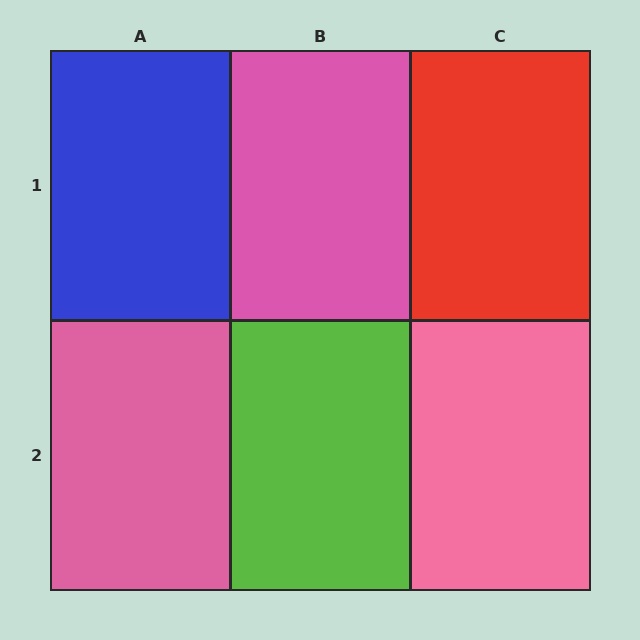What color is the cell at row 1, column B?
Pink.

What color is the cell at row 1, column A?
Blue.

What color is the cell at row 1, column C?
Red.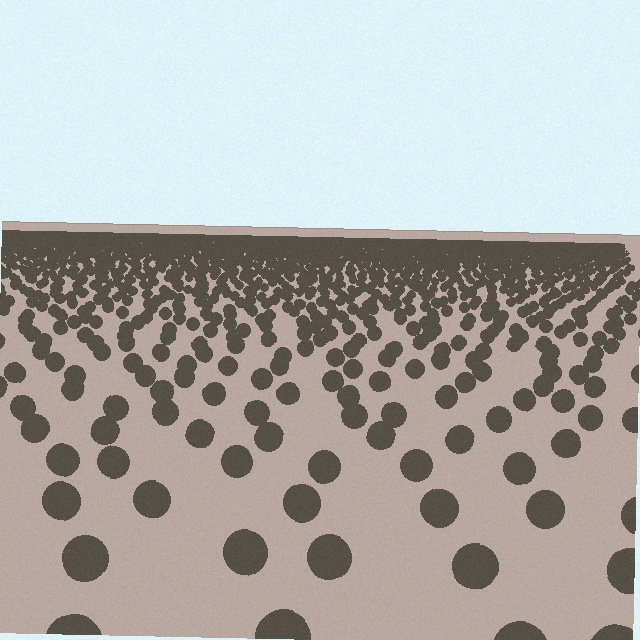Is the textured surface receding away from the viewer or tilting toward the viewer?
The surface is receding away from the viewer. Texture elements get smaller and denser toward the top.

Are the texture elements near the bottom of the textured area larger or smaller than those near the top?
Larger. Near the bottom, elements are closer to the viewer and appear at a bigger on-screen size.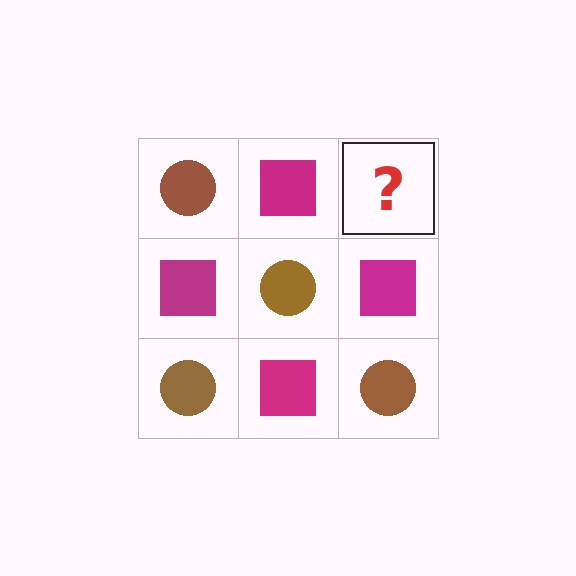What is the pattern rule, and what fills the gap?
The rule is that it alternates brown circle and magenta square in a checkerboard pattern. The gap should be filled with a brown circle.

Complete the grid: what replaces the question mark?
The question mark should be replaced with a brown circle.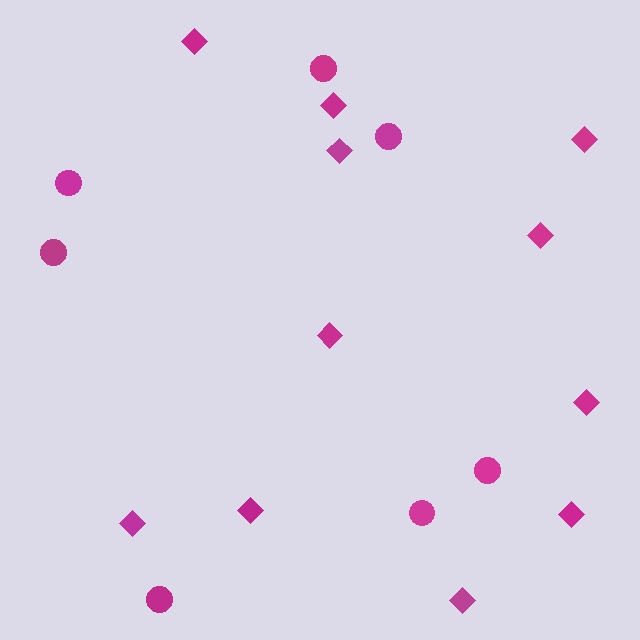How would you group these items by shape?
There are 2 groups: one group of circles (7) and one group of diamonds (11).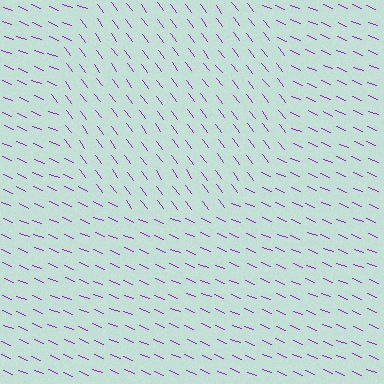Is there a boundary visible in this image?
Yes, there is a texture boundary formed by a change in line orientation.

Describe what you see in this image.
The image is filled with small purple line segments. A circle region in the image has lines oriented differently from the surrounding lines, creating a visible texture boundary.